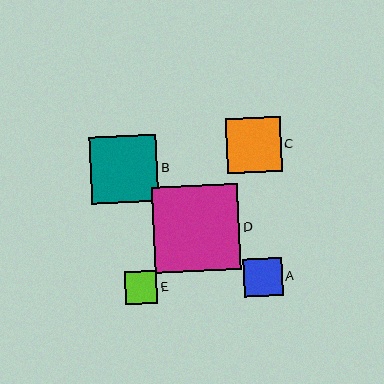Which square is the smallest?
Square E is the smallest with a size of approximately 32 pixels.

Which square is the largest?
Square D is the largest with a size of approximately 86 pixels.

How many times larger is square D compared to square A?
Square D is approximately 2.2 times the size of square A.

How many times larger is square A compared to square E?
Square A is approximately 1.2 times the size of square E.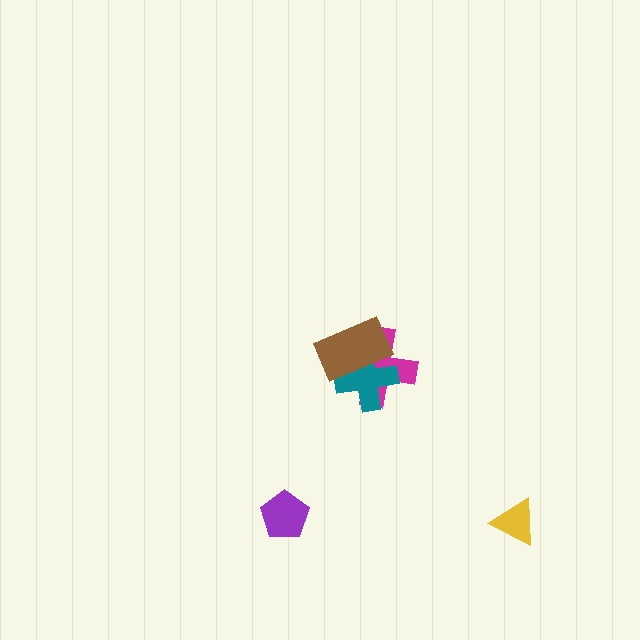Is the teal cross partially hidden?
Yes, it is partially covered by another shape.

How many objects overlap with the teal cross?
2 objects overlap with the teal cross.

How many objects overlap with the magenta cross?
2 objects overlap with the magenta cross.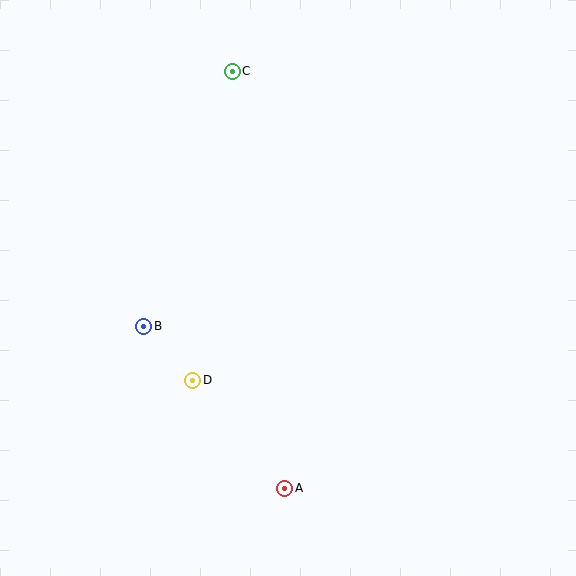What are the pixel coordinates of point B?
Point B is at (144, 326).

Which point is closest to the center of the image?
Point D at (193, 380) is closest to the center.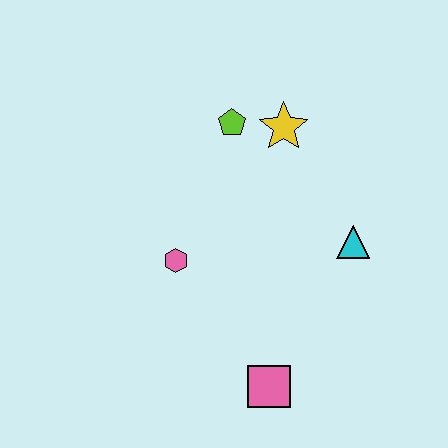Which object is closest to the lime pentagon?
The yellow star is closest to the lime pentagon.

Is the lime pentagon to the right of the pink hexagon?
Yes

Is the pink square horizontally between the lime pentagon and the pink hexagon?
No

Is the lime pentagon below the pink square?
No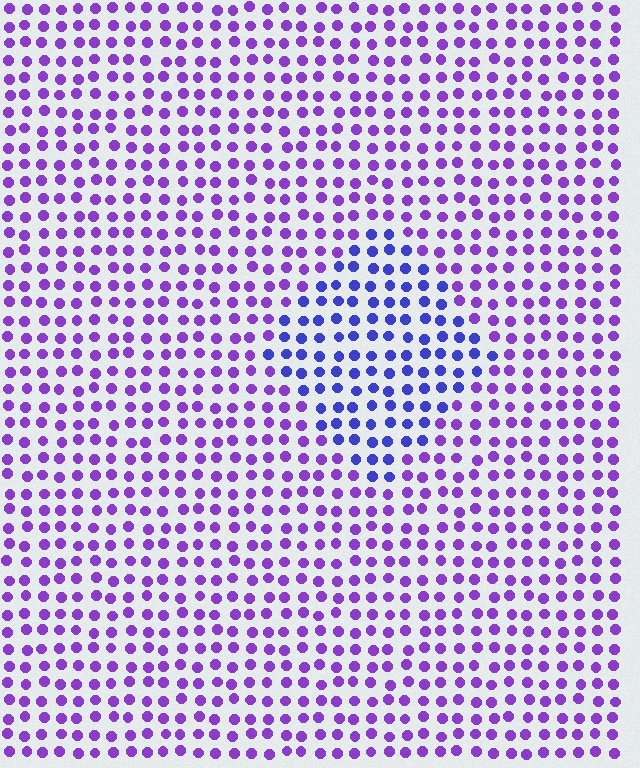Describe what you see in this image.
The image is filled with small purple elements in a uniform arrangement. A diamond-shaped region is visible where the elements are tinted to a slightly different hue, forming a subtle color boundary.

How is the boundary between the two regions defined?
The boundary is defined purely by a slight shift in hue (about 35 degrees). Spacing, size, and orientation are identical on both sides.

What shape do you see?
I see a diamond.